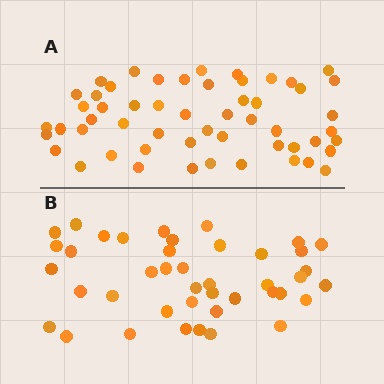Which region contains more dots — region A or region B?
Region A (the top region) has more dots.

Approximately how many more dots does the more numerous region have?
Region A has roughly 12 or so more dots than region B.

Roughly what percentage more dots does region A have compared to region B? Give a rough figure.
About 30% more.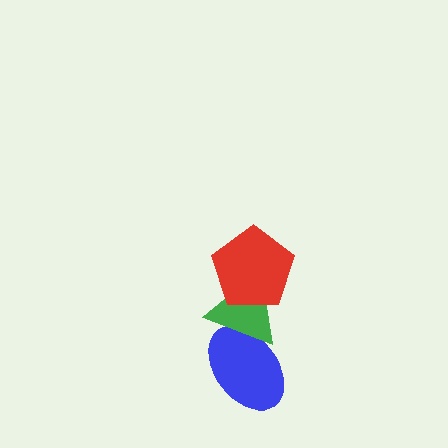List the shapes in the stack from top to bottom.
From top to bottom: the red pentagon, the green triangle, the blue ellipse.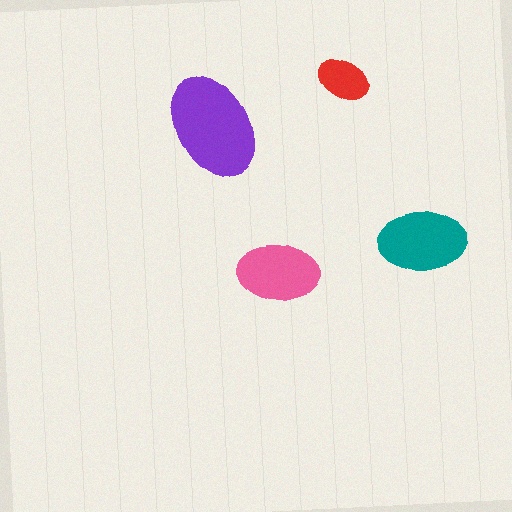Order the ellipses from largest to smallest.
the purple one, the teal one, the pink one, the red one.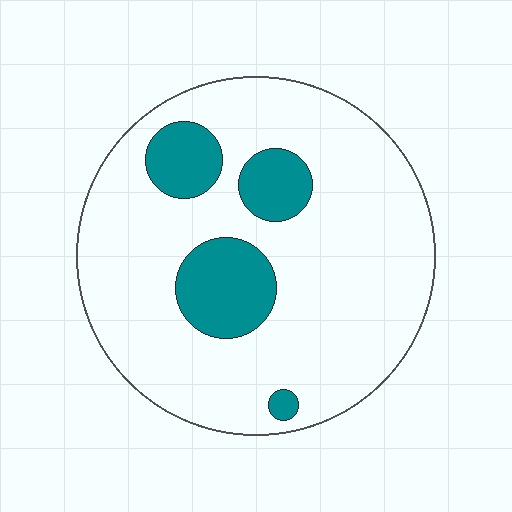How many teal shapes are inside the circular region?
4.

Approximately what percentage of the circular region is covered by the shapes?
Approximately 20%.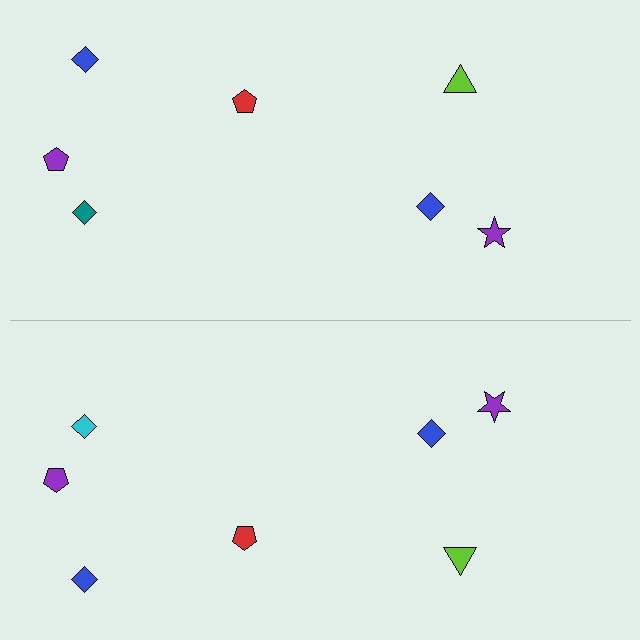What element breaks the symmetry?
The cyan diamond on the bottom side breaks the symmetry — its mirror counterpart is teal.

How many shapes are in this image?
There are 14 shapes in this image.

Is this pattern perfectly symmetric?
No, the pattern is not perfectly symmetric. The cyan diamond on the bottom side breaks the symmetry — its mirror counterpart is teal.